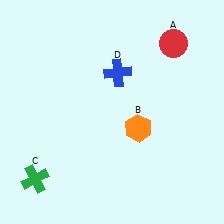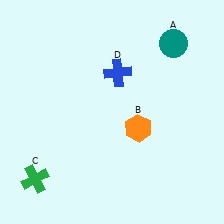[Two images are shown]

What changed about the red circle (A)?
In Image 1, A is red. In Image 2, it changed to teal.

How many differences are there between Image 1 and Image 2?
There is 1 difference between the two images.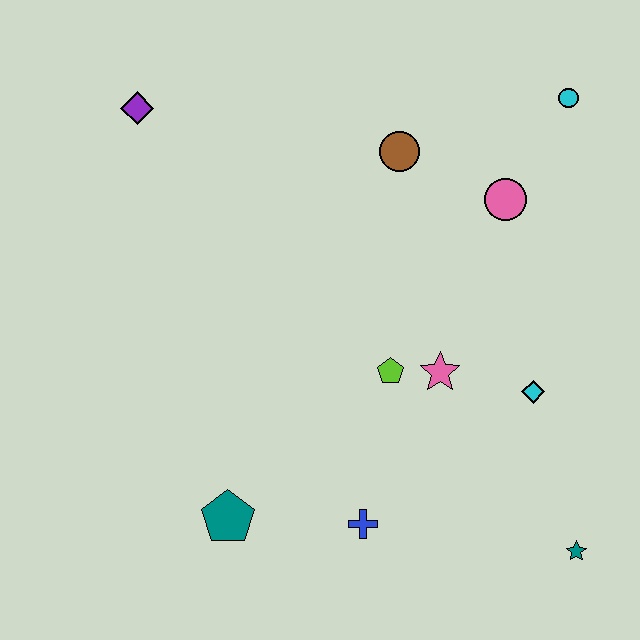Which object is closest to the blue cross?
The teal pentagon is closest to the blue cross.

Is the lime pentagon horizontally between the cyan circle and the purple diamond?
Yes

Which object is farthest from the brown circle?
The teal star is farthest from the brown circle.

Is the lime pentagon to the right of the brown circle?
No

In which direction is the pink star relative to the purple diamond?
The pink star is to the right of the purple diamond.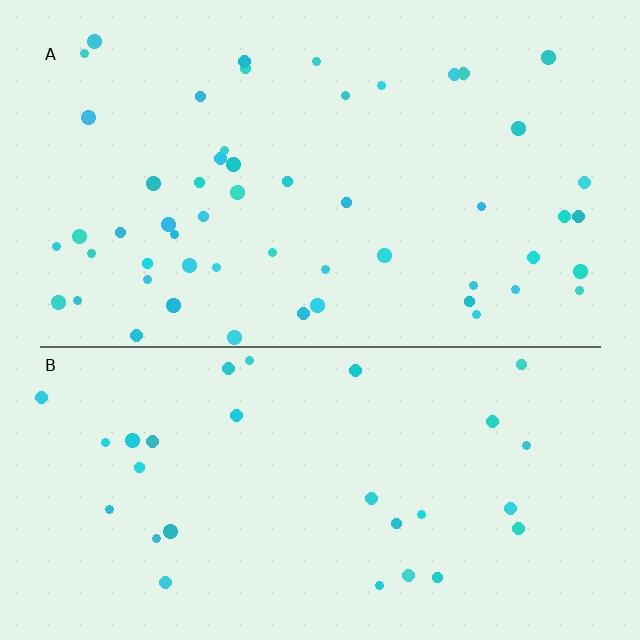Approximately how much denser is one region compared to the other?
Approximately 1.8× — region A over region B.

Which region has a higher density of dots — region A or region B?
A (the top).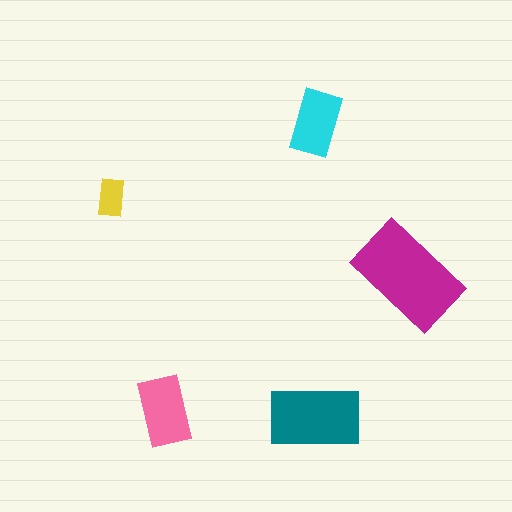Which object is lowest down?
The teal rectangle is bottommost.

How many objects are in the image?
There are 5 objects in the image.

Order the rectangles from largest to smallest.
the magenta one, the teal one, the pink one, the cyan one, the yellow one.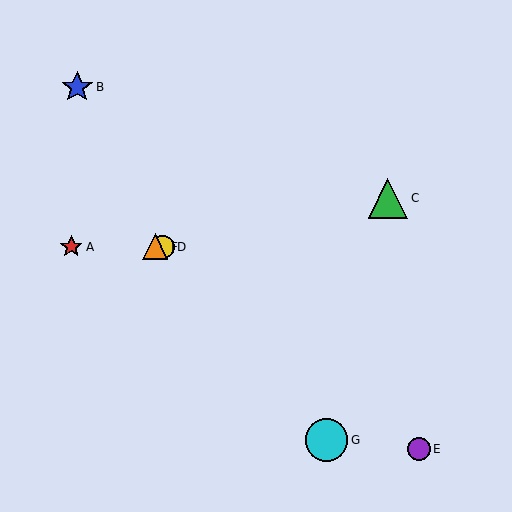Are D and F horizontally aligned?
Yes, both are at y≈247.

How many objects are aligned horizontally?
3 objects (A, D, F) are aligned horizontally.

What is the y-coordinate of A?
Object A is at y≈247.